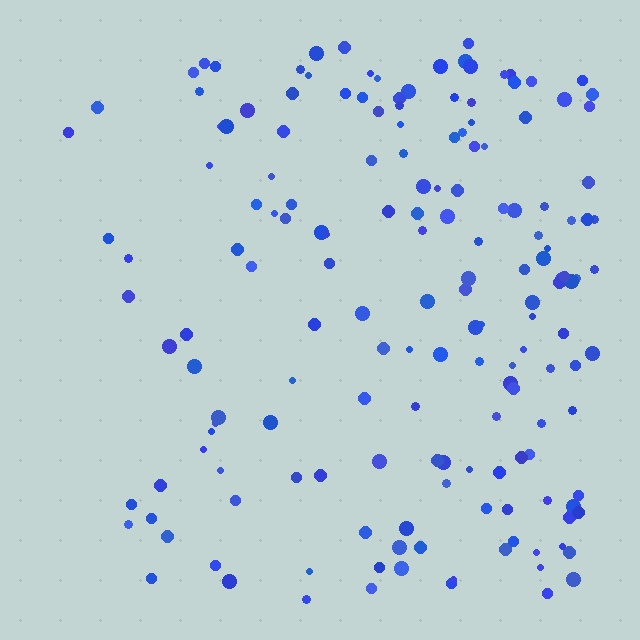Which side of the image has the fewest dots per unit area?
The left.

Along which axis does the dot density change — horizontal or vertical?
Horizontal.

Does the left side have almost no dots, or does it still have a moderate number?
Still a moderate number, just noticeably fewer than the right.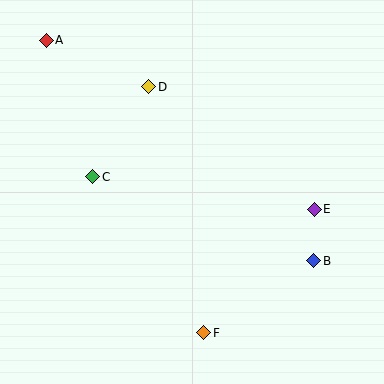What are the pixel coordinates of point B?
Point B is at (314, 261).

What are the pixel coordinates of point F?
Point F is at (204, 333).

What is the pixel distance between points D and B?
The distance between D and B is 240 pixels.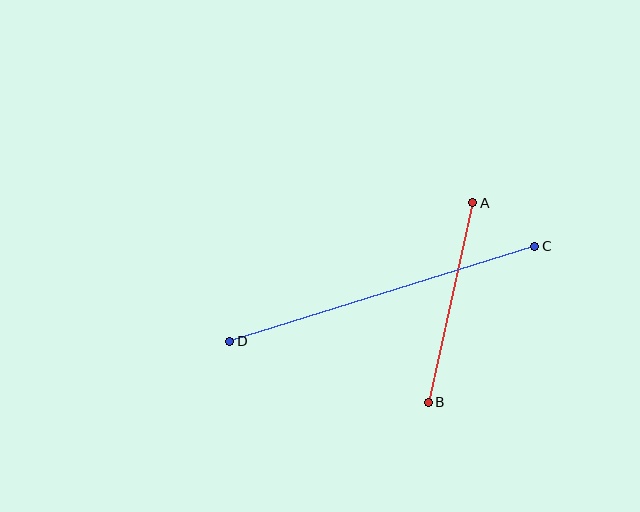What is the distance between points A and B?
The distance is approximately 204 pixels.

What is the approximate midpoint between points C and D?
The midpoint is at approximately (382, 294) pixels.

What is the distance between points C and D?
The distance is approximately 319 pixels.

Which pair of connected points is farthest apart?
Points C and D are farthest apart.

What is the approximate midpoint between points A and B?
The midpoint is at approximately (451, 303) pixels.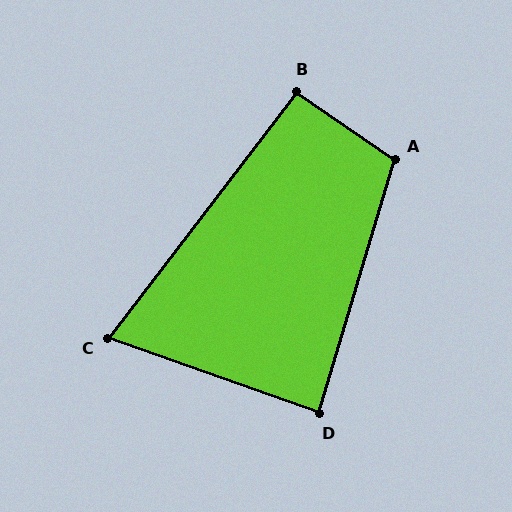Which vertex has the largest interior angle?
A, at approximately 108 degrees.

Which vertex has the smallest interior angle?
C, at approximately 72 degrees.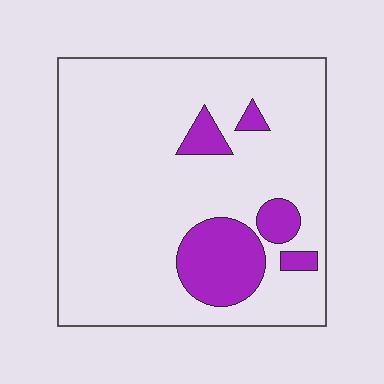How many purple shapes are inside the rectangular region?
5.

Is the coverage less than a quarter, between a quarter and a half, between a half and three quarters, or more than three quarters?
Less than a quarter.